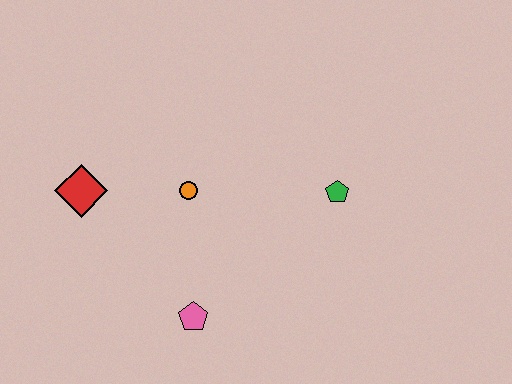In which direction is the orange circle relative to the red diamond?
The orange circle is to the right of the red diamond.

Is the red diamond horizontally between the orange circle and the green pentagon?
No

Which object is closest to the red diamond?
The orange circle is closest to the red diamond.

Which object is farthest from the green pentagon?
The red diamond is farthest from the green pentagon.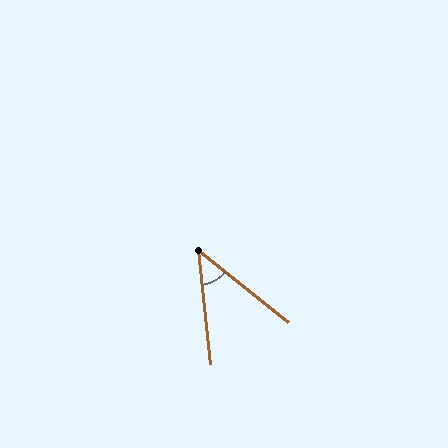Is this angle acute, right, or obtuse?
It is acute.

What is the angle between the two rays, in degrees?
Approximately 45 degrees.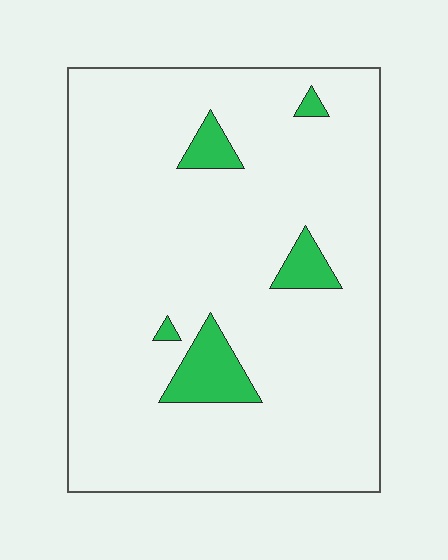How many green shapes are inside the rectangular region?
5.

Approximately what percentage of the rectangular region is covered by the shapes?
Approximately 10%.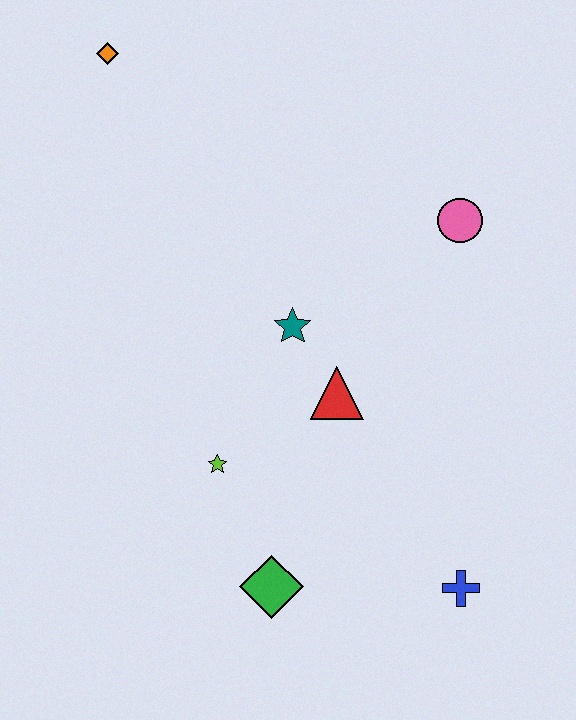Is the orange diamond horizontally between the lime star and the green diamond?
No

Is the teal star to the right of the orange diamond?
Yes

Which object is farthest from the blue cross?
The orange diamond is farthest from the blue cross.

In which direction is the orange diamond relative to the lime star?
The orange diamond is above the lime star.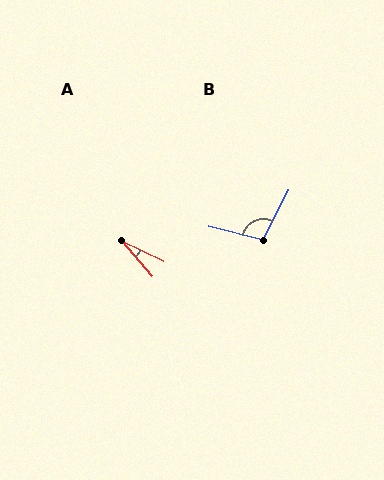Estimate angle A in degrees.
Approximately 24 degrees.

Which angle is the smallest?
A, at approximately 24 degrees.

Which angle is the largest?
B, at approximately 103 degrees.